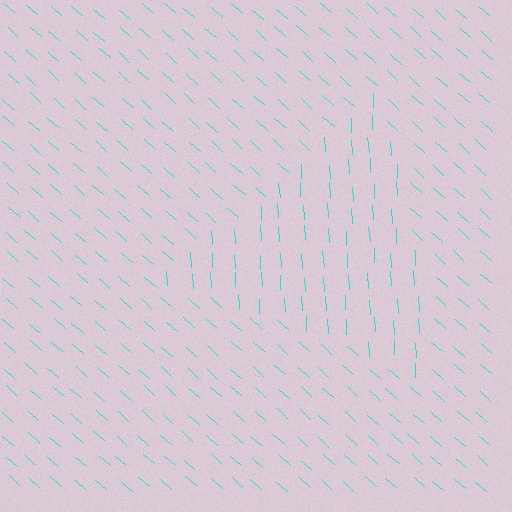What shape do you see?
I see a triangle.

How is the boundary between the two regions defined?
The boundary is defined purely by a change in line orientation (approximately 45 degrees difference). All lines are the same color and thickness.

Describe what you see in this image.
The image is filled with small cyan line segments. A triangle region in the image has lines oriented differently from the surrounding lines, creating a visible texture boundary.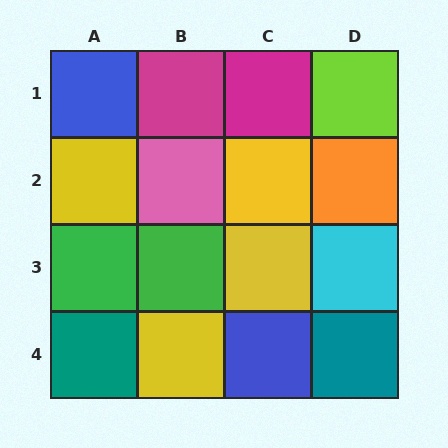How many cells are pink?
1 cell is pink.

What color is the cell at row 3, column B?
Green.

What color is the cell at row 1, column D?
Lime.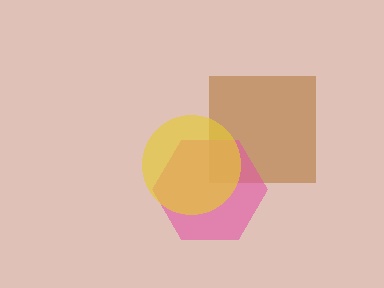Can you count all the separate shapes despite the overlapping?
Yes, there are 3 separate shapes.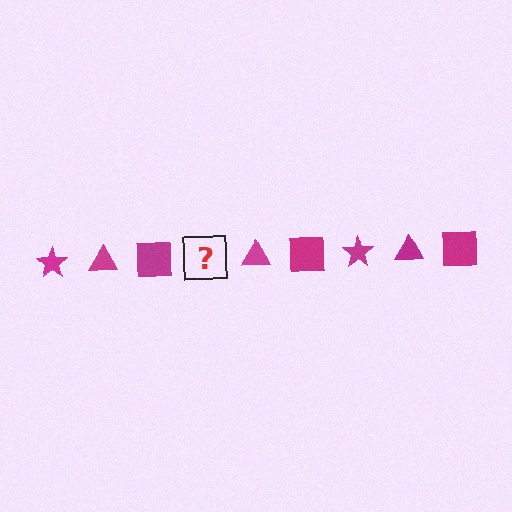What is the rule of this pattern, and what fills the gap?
The rule is that the pattern cycles through star, triangle, square shapes in magenta. The gap should be filled with a magenta star.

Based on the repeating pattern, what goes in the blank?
The blank should be a magenta star.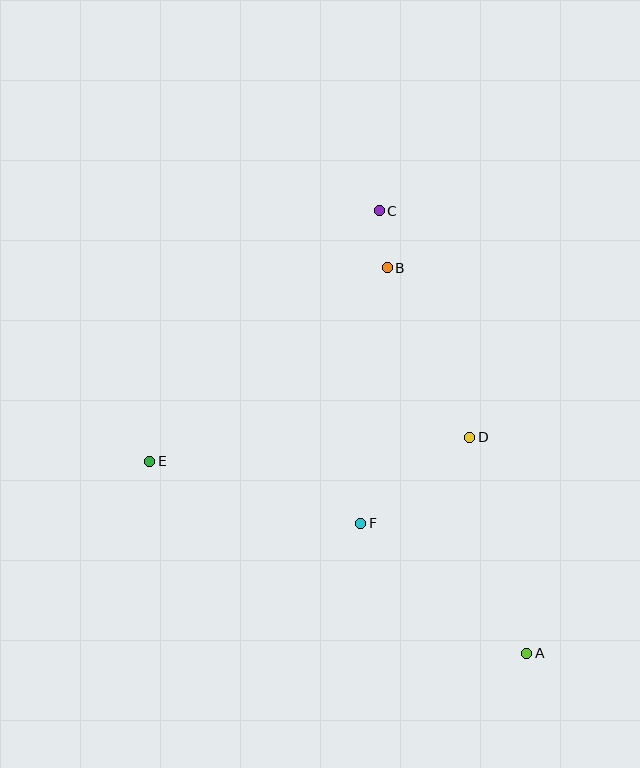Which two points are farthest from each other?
Points A and C are farthest from each other.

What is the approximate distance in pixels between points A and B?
The distance between A and B is approximately 410 pixels.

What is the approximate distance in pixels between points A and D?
The distance between A and D is approximately 223 pixels.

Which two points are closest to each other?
Points B and C are closest to each other.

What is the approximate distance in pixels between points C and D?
The distance between C and D is approximately 244 pixels.